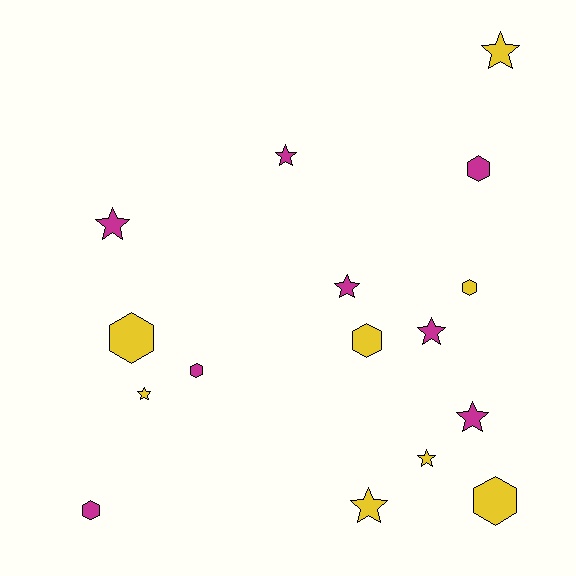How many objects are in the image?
There are 16 objects.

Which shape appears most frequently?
Star, with 9 objects.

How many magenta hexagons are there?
There are 3 magenta hexagons.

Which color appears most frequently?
Yellow, with 8 objects.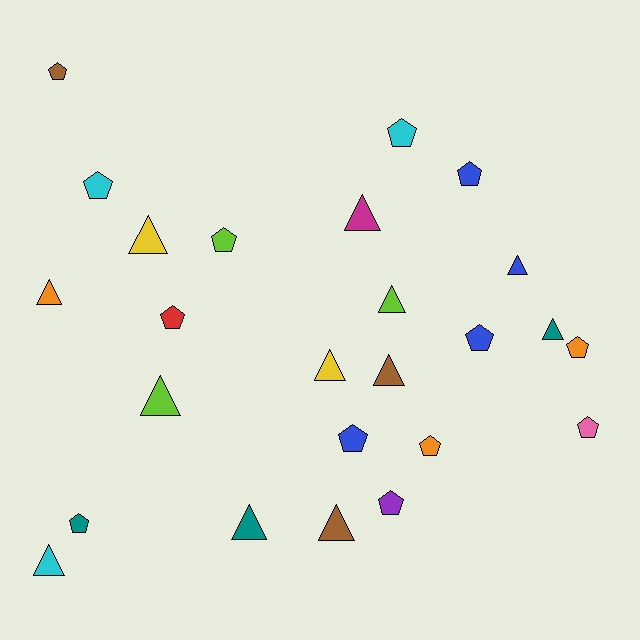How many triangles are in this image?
There are 12 triangles.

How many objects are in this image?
There are 25 objects.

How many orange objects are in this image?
There are 3 orange objects.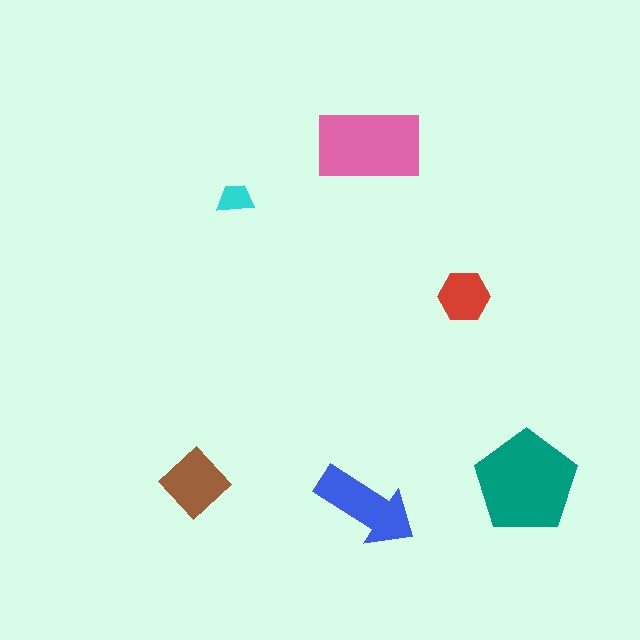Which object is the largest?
The teal pentagon.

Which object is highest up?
The pink rectangle is topmost.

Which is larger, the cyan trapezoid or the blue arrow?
The blue arrow.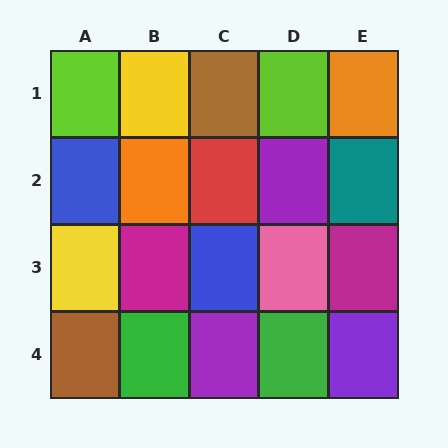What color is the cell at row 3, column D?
Pink.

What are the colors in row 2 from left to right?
Blue, orange, red, purple, teal.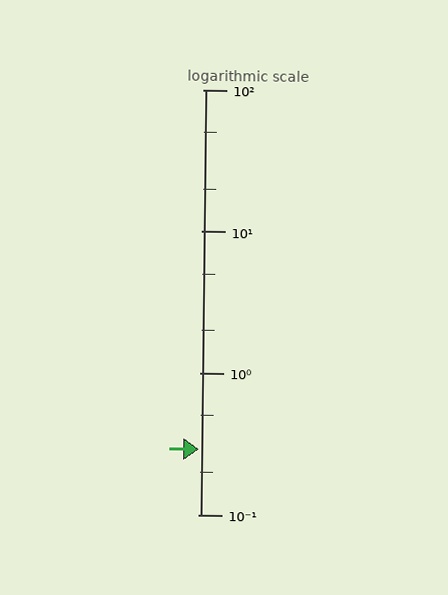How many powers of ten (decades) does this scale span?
The scale spans 3 decades, from 0.1 to 100.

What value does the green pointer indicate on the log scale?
The pointer indicates approximately 0.29.